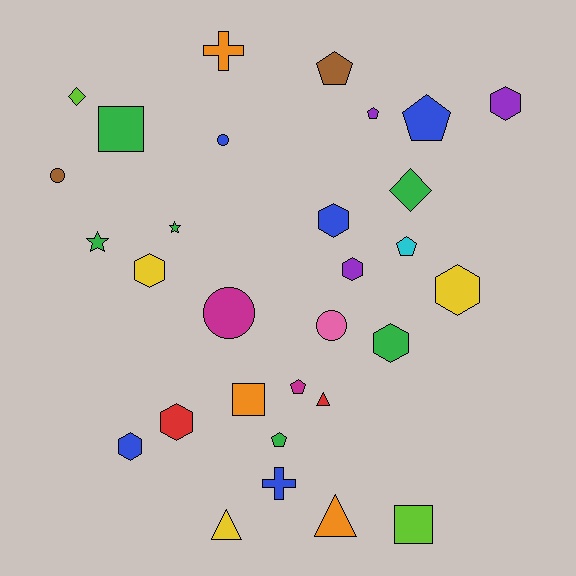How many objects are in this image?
There are 30 objects.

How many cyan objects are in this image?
There is 1 cyan object.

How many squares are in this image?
There are 3 squares.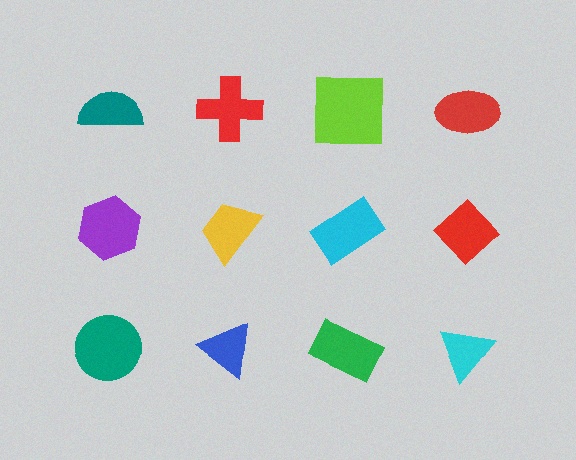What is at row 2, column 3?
A cyan rectangle.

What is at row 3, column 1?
A teal circle.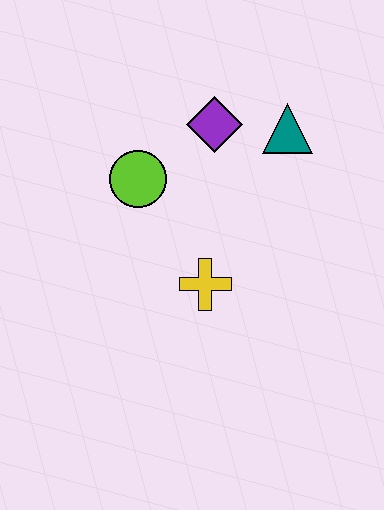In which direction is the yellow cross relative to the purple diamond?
The yellow cross is below the purple diamond.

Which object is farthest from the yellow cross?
The teal triangle is farthest from the yellow cross.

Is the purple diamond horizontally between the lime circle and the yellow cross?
No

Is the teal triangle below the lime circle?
No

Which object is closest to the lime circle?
The purple diamond is closest to the lime circle.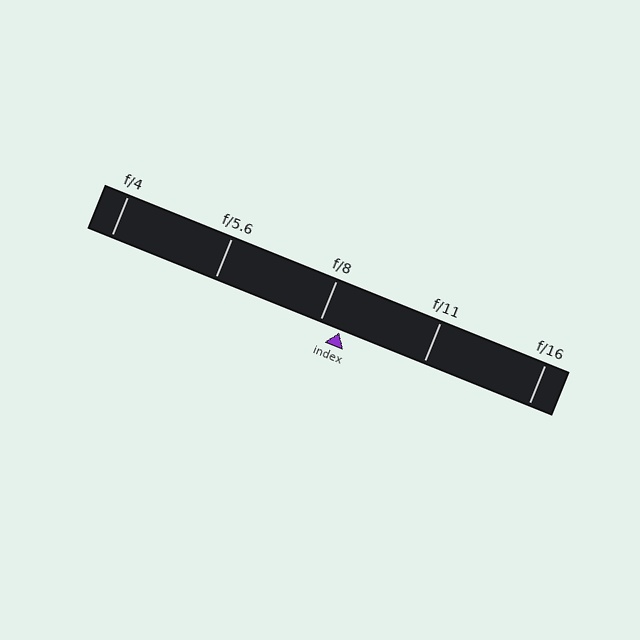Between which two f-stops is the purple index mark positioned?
The index mark is between f/8 and f/11.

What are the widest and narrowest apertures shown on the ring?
The widest aperture shown is f/4 and the narrowest is f/16.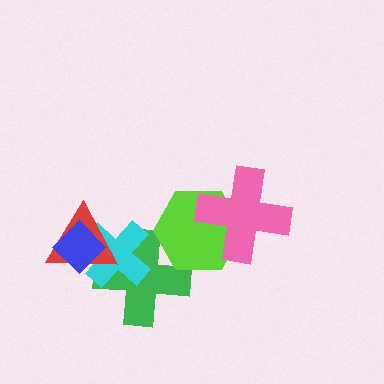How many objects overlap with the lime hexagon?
2 objects overlap with the lime hexagon.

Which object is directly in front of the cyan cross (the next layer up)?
The red triangle is directly in front of the cyan cross.